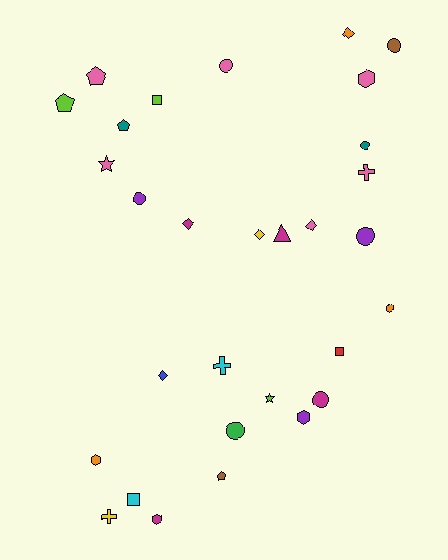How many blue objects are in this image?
There is 1 blue object.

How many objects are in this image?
There are 30 objects.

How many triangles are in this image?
There is 1 triangle.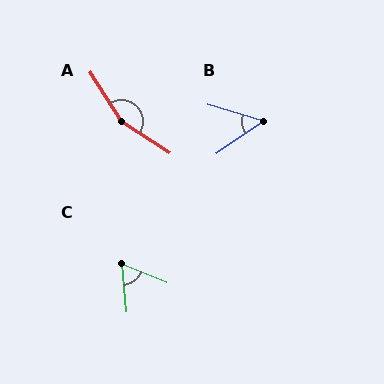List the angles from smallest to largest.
B (51°), C (63°), A (156°).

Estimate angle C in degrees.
Approximately 63 degrees.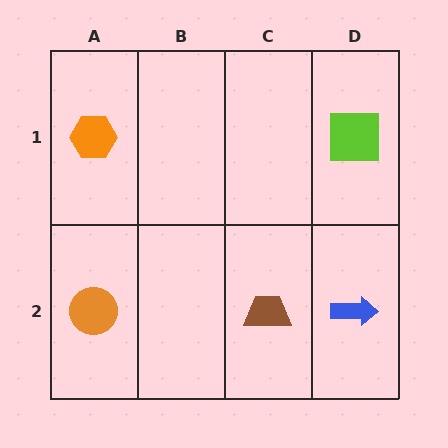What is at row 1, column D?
A lime square.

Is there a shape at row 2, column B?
No, that cell is empty.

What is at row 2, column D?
A blue arrow.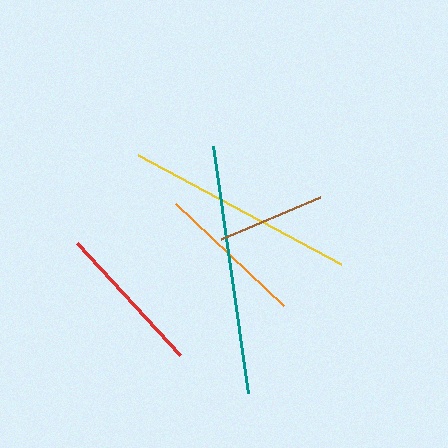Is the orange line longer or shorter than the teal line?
The teal line is longer than the orange line.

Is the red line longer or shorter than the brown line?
The red line is longer than the brown line.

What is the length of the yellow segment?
The yellow segment is approximately 231 pixels long.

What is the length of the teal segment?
The teal segment is approximately 249 pixels long.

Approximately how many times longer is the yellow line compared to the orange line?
The yellow line is approximately 1.6 times the length of the orange line.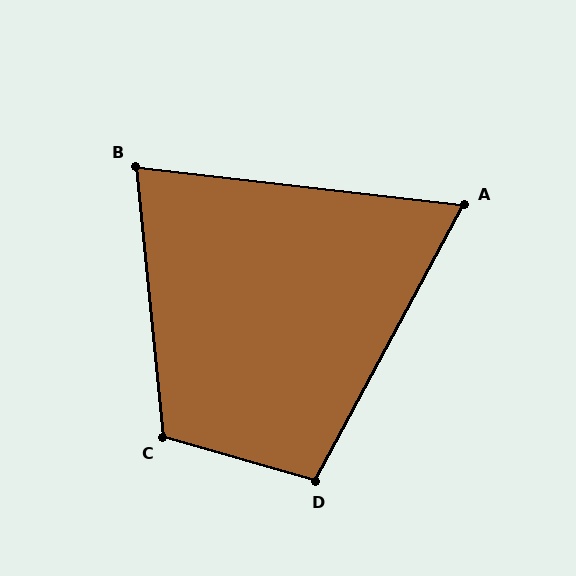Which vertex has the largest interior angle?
C, at approximately 112 degrees.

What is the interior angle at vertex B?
Approximately 78 degrees (acute).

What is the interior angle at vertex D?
Approximately 102 degrees (obtuse).